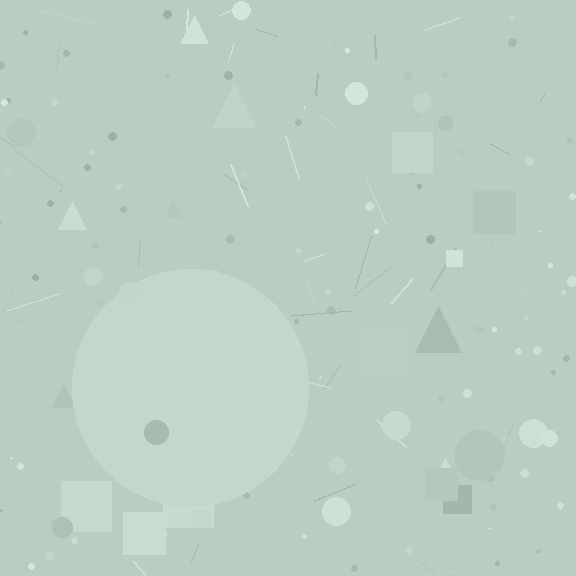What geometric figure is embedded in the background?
A circle is embedded in the background.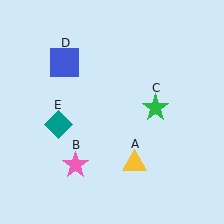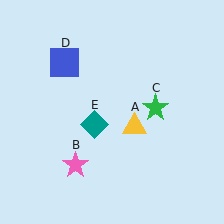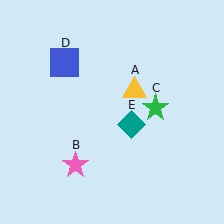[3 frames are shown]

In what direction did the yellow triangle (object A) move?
The yellow triangle (object A) moved up.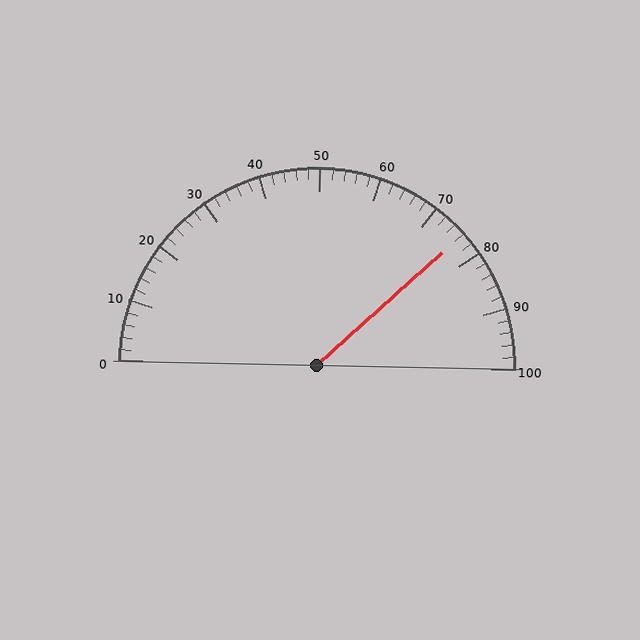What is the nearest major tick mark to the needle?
The nearest major tick mark is 80.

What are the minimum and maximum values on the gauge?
The gauge ranges from 0 to 100.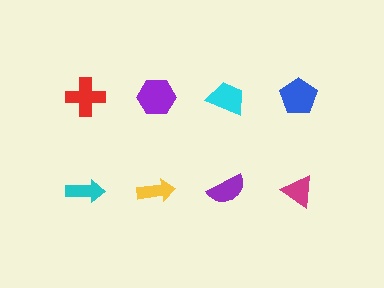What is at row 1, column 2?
A purple hexagon.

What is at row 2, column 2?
A yellow arrow.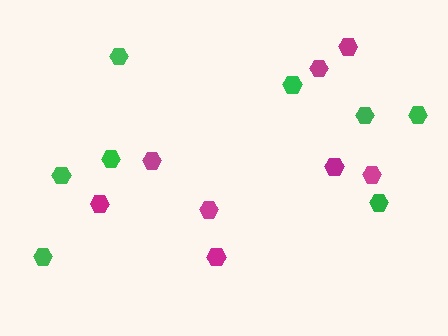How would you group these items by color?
There are 2 groups: one group of magenta hexagons (8) and one group of green hexagons (8).